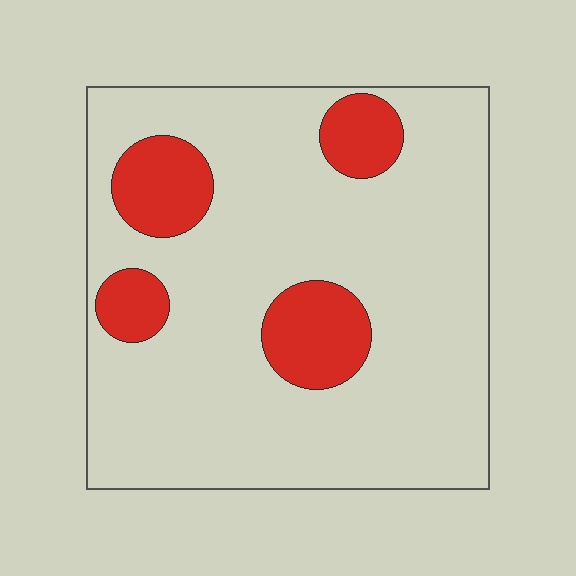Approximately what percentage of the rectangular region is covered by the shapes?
Approximately 15%.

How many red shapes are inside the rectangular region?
4.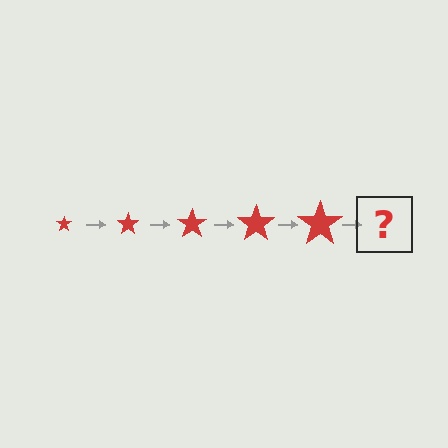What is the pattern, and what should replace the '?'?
The pattern is that the star gets progressively larger each step. The '?' should be a red star, larger than the previous one.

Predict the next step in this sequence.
The next step is a red star, larger than the previous one.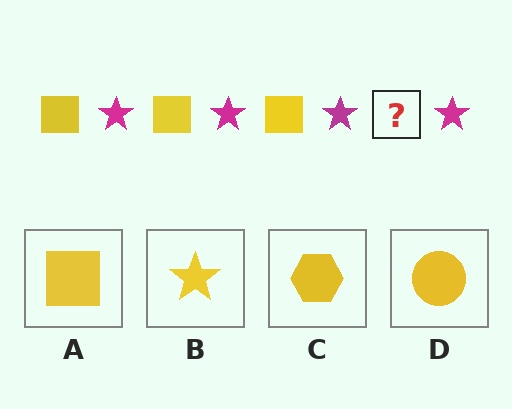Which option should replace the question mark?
Option A.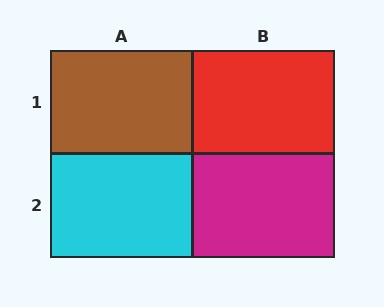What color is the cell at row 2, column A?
Cyan.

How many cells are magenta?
1 cell is magenta.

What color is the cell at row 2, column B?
Magenta.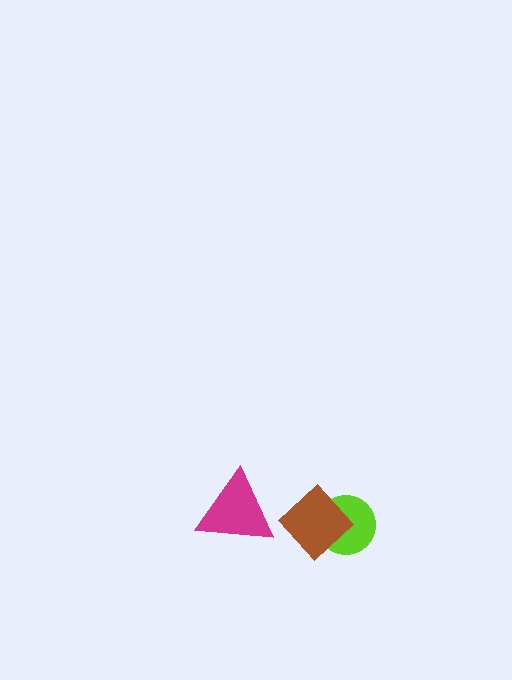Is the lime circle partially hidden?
Yes, it is partially covered by another shape.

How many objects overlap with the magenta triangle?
0 objects overlap with the magenta triangle.